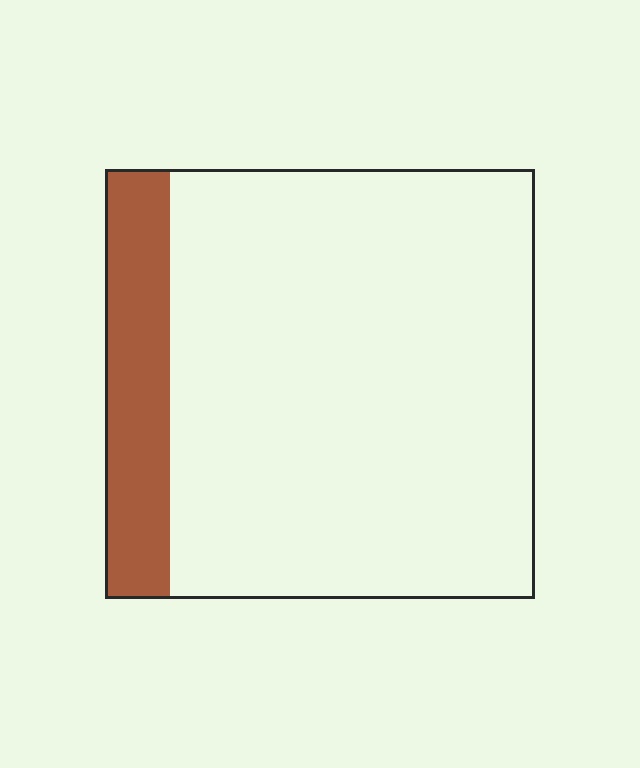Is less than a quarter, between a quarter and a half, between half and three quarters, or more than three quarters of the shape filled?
Less than a quarter.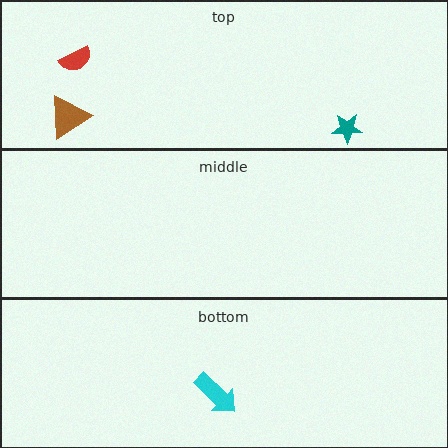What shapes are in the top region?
The brown triangle, the teal star, the red semicircle.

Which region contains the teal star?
The top region.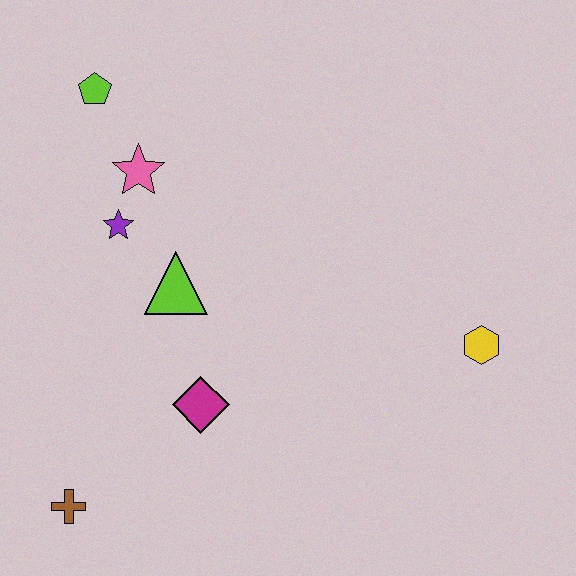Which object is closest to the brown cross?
The magenta diamond is closest to the brown cross.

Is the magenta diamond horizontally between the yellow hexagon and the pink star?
Yes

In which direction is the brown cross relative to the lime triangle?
The brown cross is below the lime triangle.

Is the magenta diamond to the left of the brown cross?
No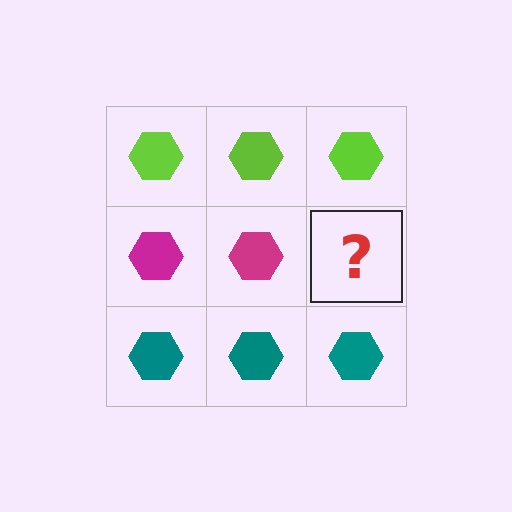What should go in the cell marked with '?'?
The missing cell should contain a magenta hexagon.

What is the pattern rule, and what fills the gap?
The rule is that each row has a consistent color. The gap should be filled with a magenta hexagon.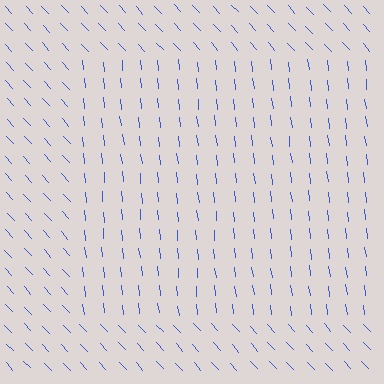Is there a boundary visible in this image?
Yes, there is a texture boundary formed by a change in line orientation.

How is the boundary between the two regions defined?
The boundary is defined purely by a change in line orientation (approximately 36 degrees difference). All lines are the same color and thickness.